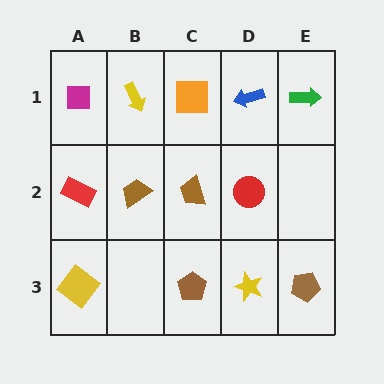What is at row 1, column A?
A magenta square.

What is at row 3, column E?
A brown pentagon.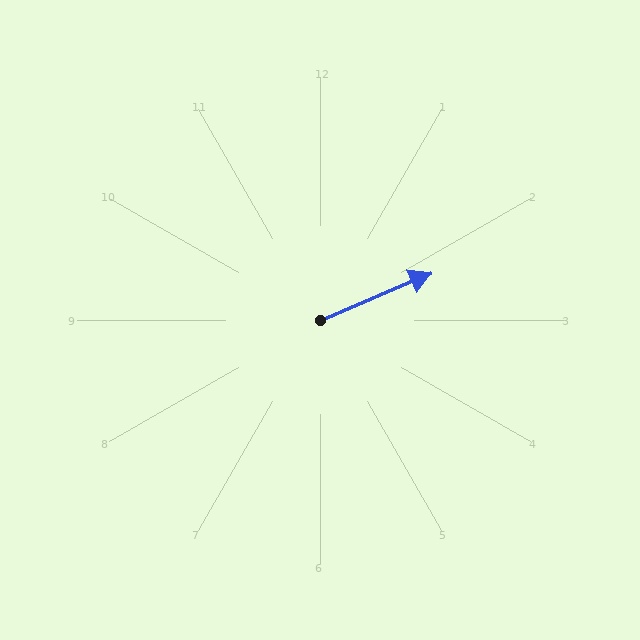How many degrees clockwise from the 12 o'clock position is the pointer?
Approximately 67 degrees.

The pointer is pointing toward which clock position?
Roughly 2 o'clock.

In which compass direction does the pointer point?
Northeast.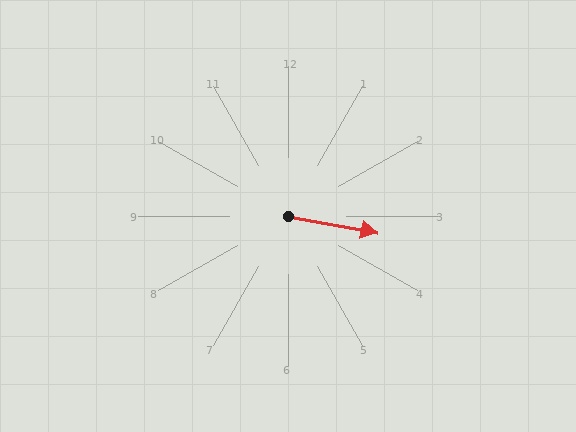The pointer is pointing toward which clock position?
Roughly 3 o'clock.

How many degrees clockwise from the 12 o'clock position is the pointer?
Approximately 100 degrees.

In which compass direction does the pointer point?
East.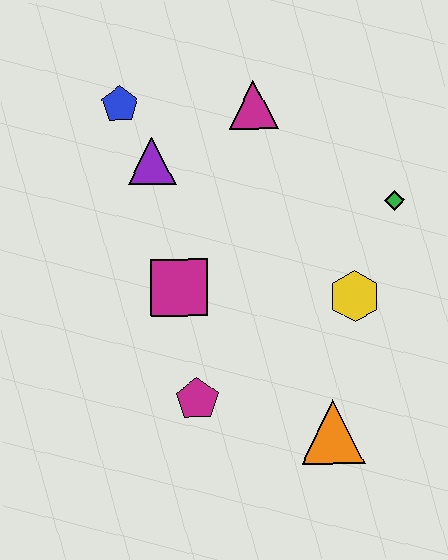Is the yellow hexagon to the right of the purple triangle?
Yes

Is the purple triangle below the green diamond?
No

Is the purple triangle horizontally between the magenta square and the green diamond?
No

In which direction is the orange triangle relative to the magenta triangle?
The orange triangle is below the magenta triangle.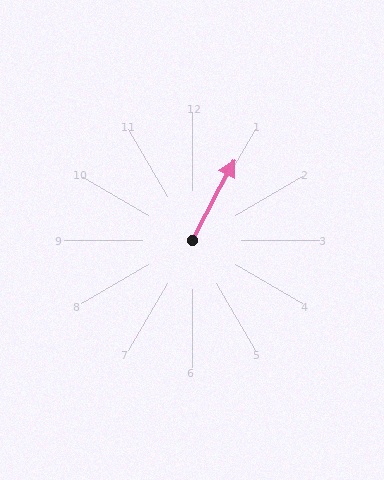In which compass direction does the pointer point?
Northeast.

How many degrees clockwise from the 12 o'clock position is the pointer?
Approximately 28 degrees.